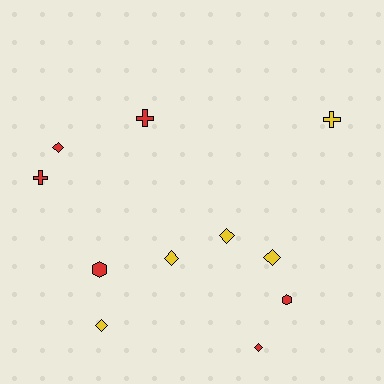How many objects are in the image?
There are 11 objects.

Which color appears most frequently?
Red, with 6 objects.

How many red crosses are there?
There are 2 red crosses.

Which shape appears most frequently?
Diamond, with 6 objects.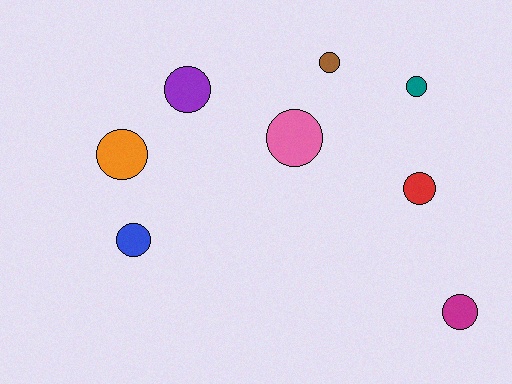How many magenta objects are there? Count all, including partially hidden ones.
There is 1 magenta object.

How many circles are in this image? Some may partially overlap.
There are 8 circles.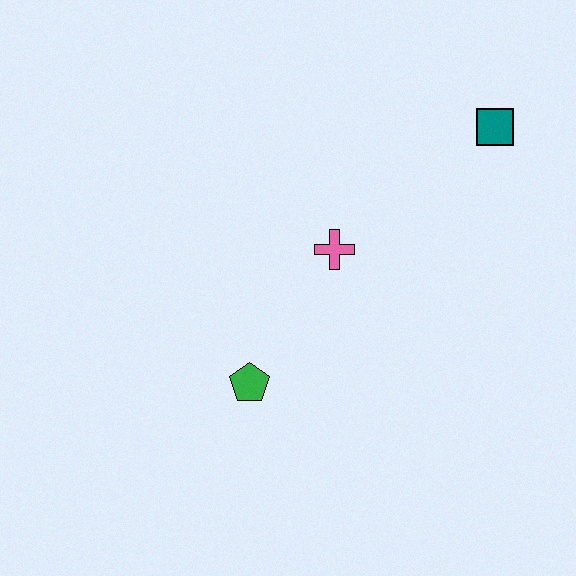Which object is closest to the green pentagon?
The pink cross is closest to the green pentagon.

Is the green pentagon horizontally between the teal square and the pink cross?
No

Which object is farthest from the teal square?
The green pentagon is farthest from the teal square.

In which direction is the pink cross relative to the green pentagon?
The pink cross is above the green pentagon.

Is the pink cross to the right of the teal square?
No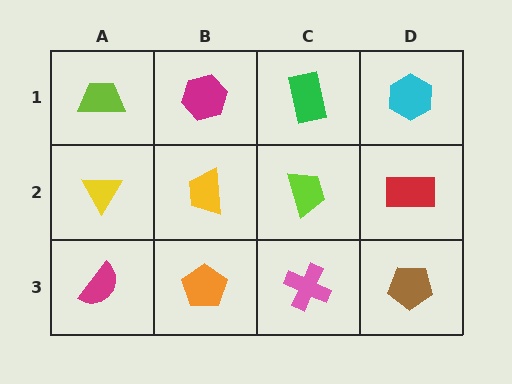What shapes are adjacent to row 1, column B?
A yellow trapezoid (row 2, column B), a lime trapezoid (row 1, column A), a green rectangle (row 1, column C).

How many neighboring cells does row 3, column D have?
2.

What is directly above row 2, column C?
A green rectangle.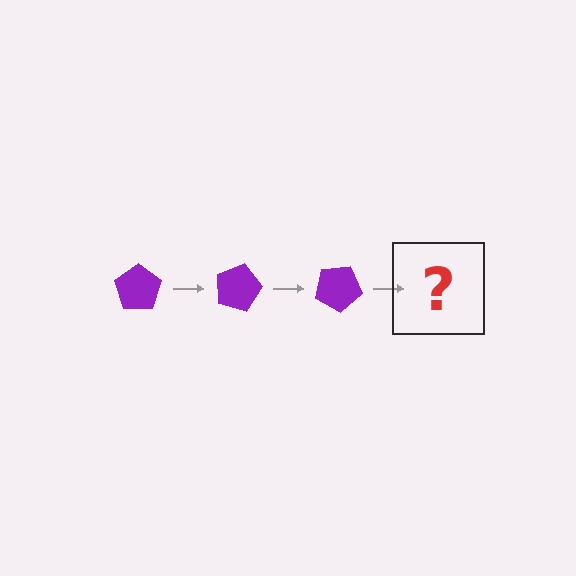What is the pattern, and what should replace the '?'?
The pattern is that the pentagon rotates 15 degrees each step. The '?' should be a purple pentagon rotated 45 degrees.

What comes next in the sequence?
The next element should be a purple pentagon rotated 45 degrees.